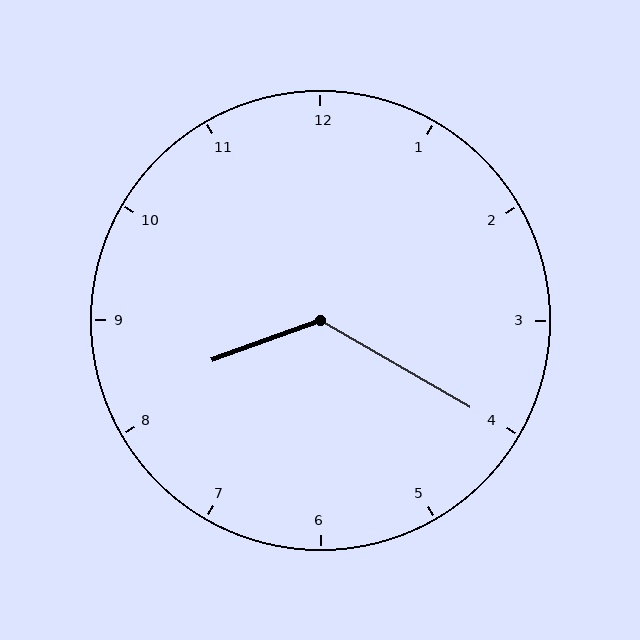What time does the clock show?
8:20.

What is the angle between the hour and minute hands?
Approximately 130 degrees.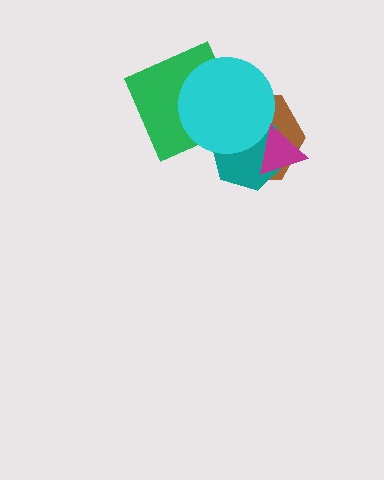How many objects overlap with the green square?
2 objects overlap with the green square.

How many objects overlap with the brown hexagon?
4 objects overlap with the brown hexagon.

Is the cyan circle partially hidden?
No, no other shape covers it.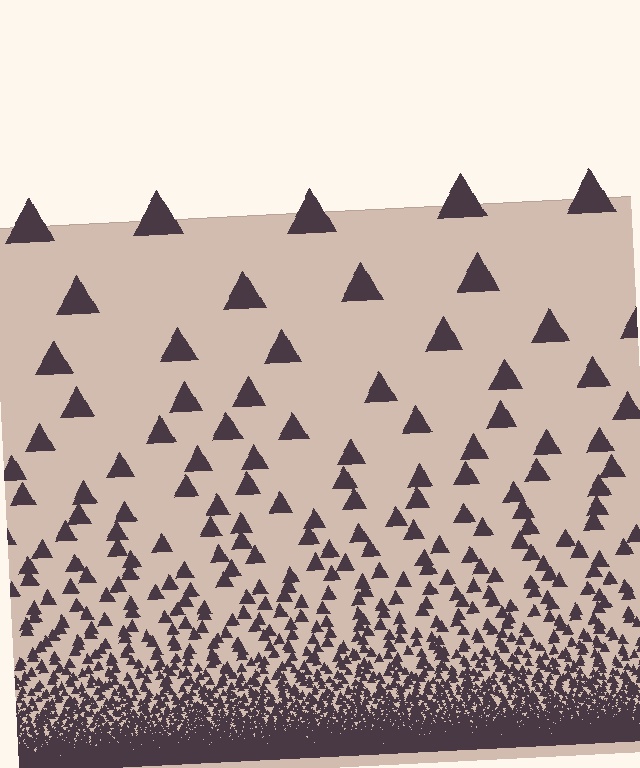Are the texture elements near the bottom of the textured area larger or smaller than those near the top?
Smaller. The gradient is inverted — elements near the bottom are smaller and denser.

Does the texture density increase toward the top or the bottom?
Density increases toward the bottom.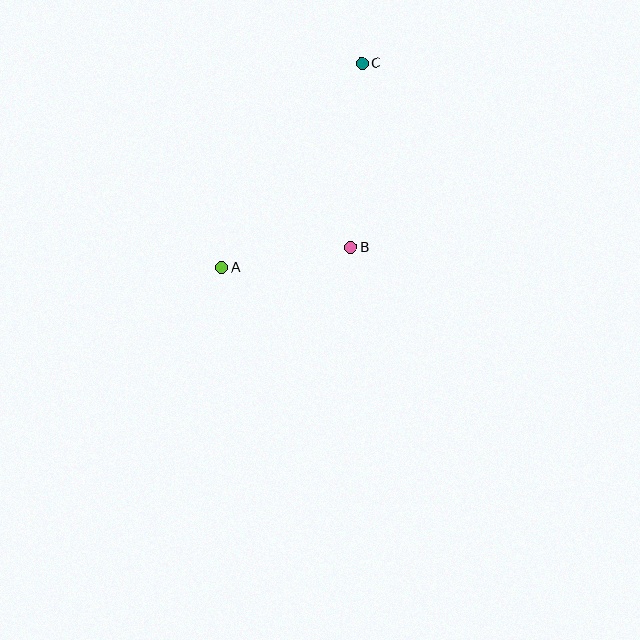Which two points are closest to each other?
Points A and B are closest to each other.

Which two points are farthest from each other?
Points A and C are farthest from each other.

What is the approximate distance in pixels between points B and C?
The distance between B and C is approximately 184 pixels.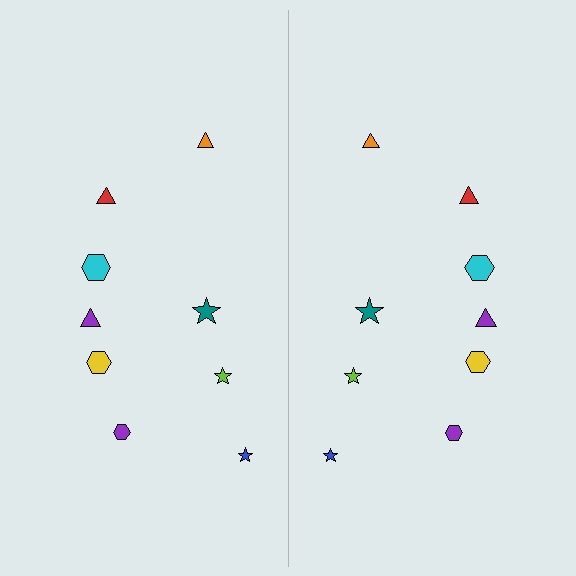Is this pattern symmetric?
Yes, this pattern has bilateral (reflection) symmetry.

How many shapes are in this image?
There are 18 shapes in this image.